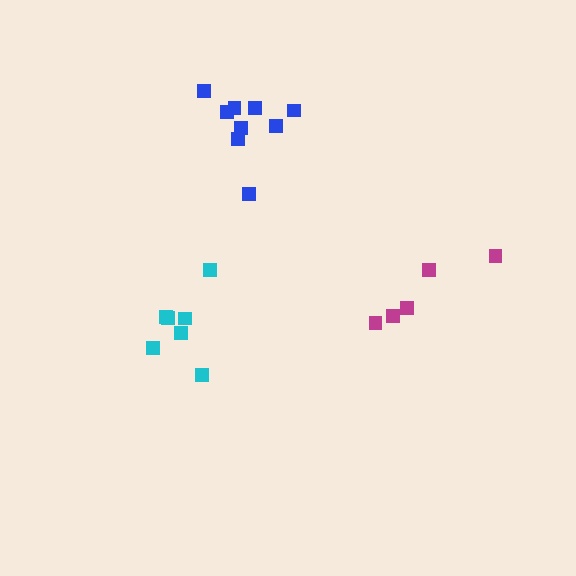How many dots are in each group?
Group 1: 9 dots, Group 2: 7 dots, Group 3: 5 dots (21 total).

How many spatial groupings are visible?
There are 3 spatial groupings.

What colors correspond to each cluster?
The clusters are colored: blue, cyan, magenta.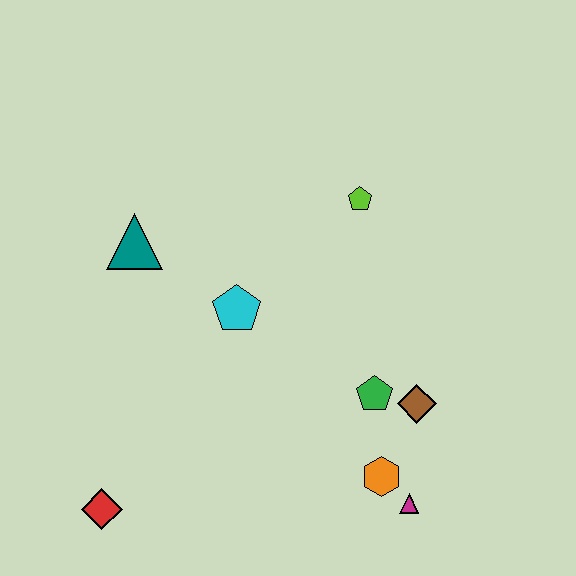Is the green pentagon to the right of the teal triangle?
Yes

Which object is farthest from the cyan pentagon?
The magenta triangle is farthest from the cyan pentagon.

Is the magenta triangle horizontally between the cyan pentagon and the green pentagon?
No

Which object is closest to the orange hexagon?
The magenta triangle is closest to the orange hexagon.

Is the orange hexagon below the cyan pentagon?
Yes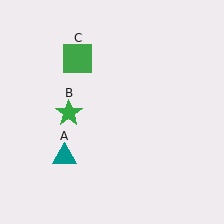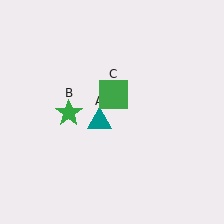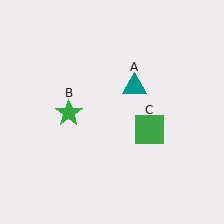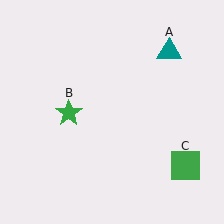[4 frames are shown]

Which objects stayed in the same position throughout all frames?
Green star (object B) remained stationary.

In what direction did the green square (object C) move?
The green square (object C) moved down and to the right.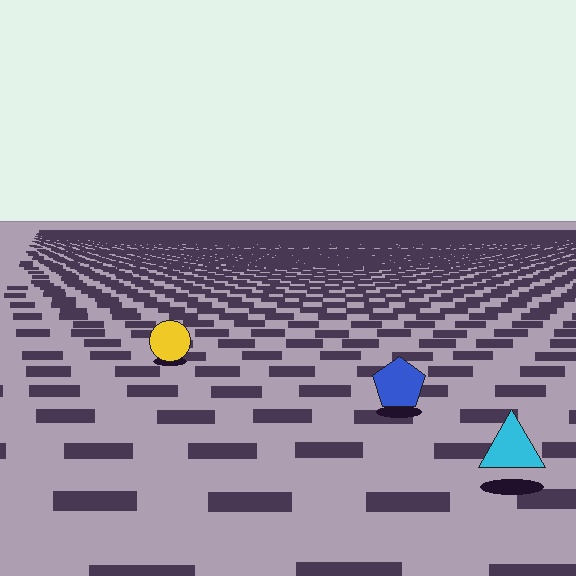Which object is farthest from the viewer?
The yellow circle is farthest from the viewer. It appears smaller and the ground texture around it is denser.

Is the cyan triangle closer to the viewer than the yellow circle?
Yes. The cyan triangle is closer — you can tell from the texture gradient: the ground texture is coarser near it.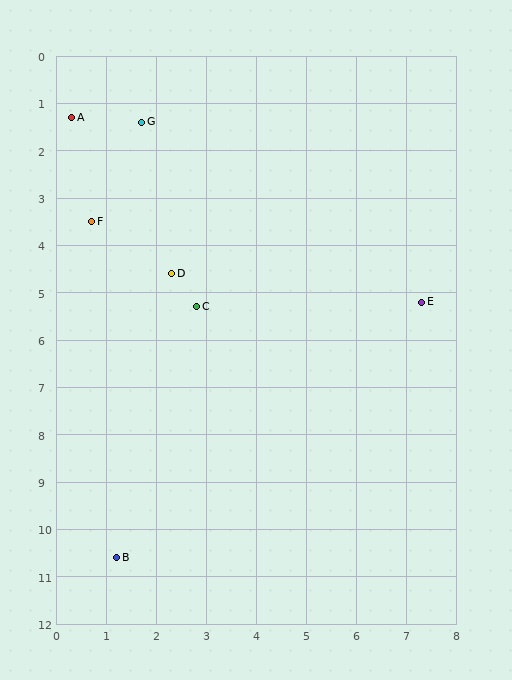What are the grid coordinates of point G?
Point G is at approximately (1.7, 1.4).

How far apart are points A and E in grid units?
Points A and E are about 8.0 grid units apart.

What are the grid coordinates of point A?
Point A is at approximately (0.3, 1.3).